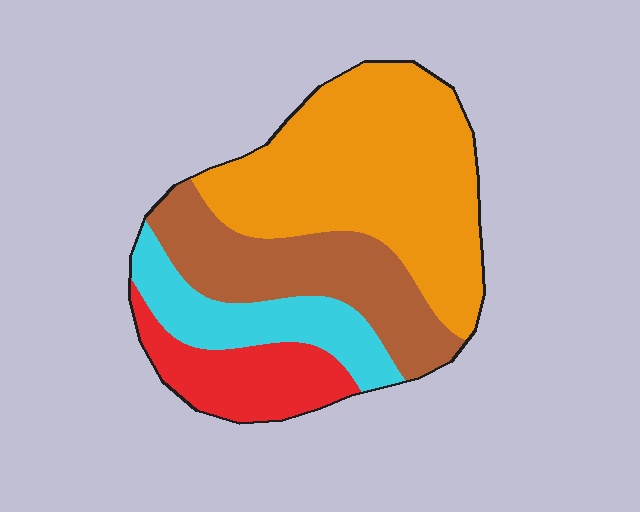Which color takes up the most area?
Orange, at roughly 45%.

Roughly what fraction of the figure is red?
Red takes up about one sixth (1/6) of the figure.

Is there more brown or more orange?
Orange.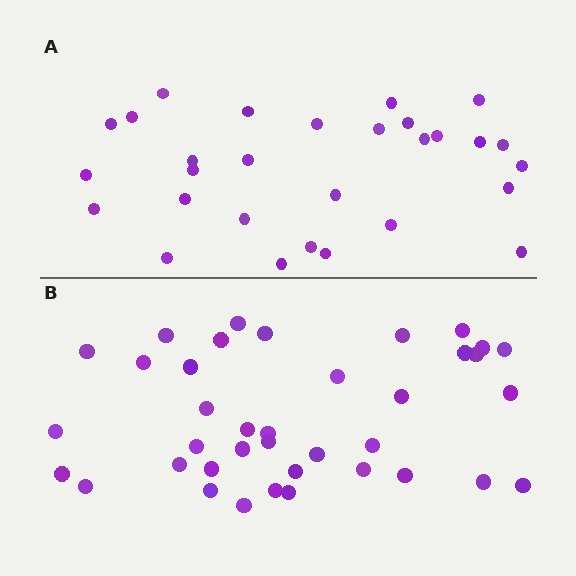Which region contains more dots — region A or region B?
Region B (the bottom region) has more dots.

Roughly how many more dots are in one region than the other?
Region B has roughly 8 or so more dots than region A.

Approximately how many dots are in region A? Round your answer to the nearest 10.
About 30 dots. (The exact count is 29, which rounds to 30.)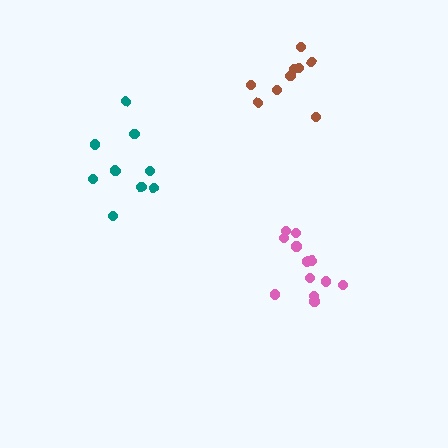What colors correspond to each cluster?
The clusters are colored: brown, pink, teal.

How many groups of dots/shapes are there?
There are 3 groups.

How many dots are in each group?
Group 1: 9 dots, Group 2: 13 dots, Group 3: 10 dots (32 total).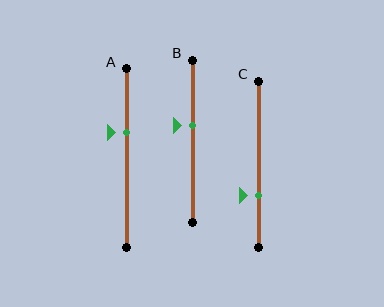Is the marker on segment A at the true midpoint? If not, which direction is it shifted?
No, the marker on segment A is shifted upward by about 14% of the segment length.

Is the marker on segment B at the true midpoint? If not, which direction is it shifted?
No, the marker on segment B is shifted upward by about 9% of the segment length.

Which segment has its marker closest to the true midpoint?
Segment B has its marker closest to the true midpoint.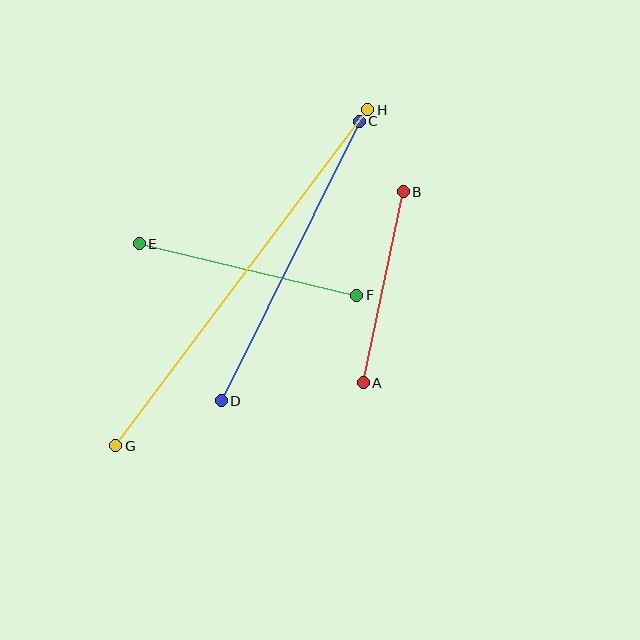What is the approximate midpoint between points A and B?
The midpoint is at approximately (383, 287) pixels.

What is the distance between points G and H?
The distance is approximately 420 pixels.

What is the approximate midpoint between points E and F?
The midpoint is at approximately (248, 269) pixels.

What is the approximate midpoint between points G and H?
The midpoint is at approximately (242, 278) pixels.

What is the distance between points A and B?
The distance is approximately 195 pixels.